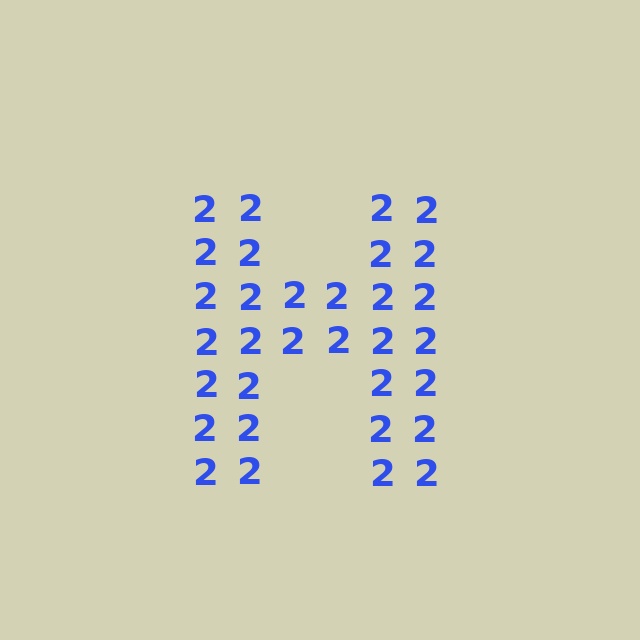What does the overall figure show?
The overall figure shows the letter H.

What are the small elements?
The small elements are digit 2's.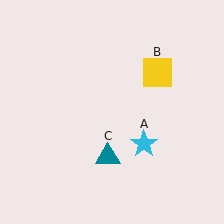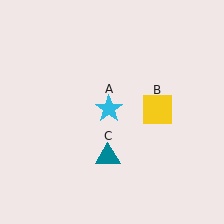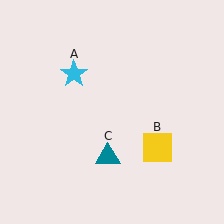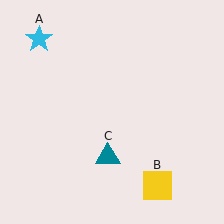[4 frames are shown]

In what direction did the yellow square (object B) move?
The yellow square (object B) moved down.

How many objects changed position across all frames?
2 objects changed position: cyan star (object A), yellow square (object B).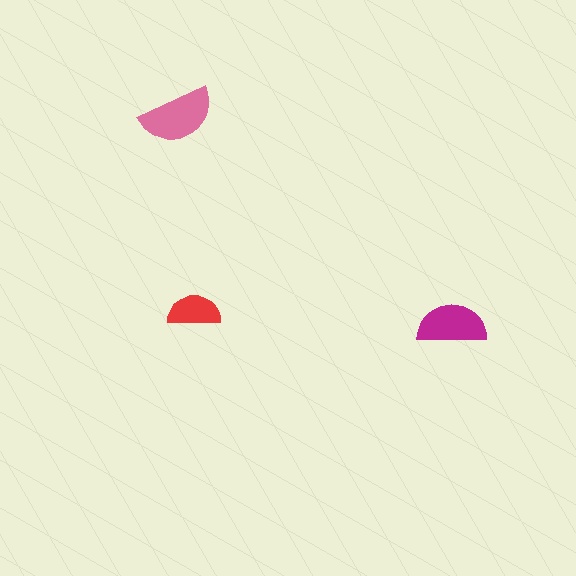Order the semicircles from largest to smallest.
the pink one, the magenta one, the red one.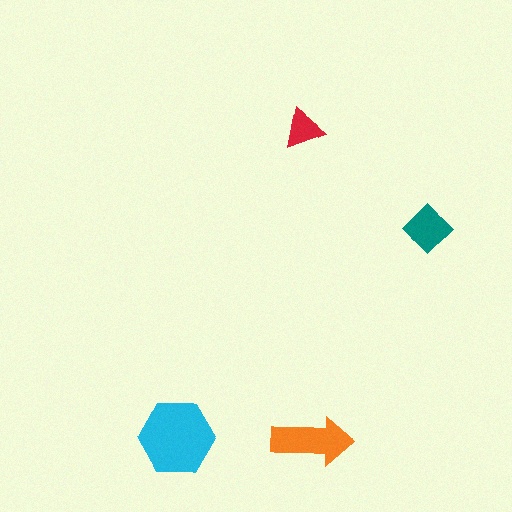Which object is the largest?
The cyan hexagon.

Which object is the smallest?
The red triangle.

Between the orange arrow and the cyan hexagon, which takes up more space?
The cyan hexagon.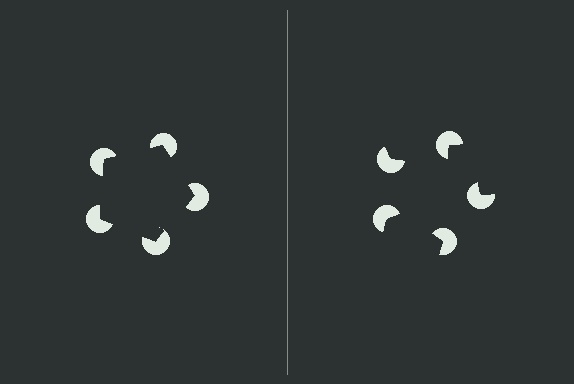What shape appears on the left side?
An illusory pentagon.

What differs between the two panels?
The pac-man discs are positioned identically on both sides; only the wedge orientations differ. On the left they align to a pentagon; on the right they are misaligned.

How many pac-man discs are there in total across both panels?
10 — 5 on each side.